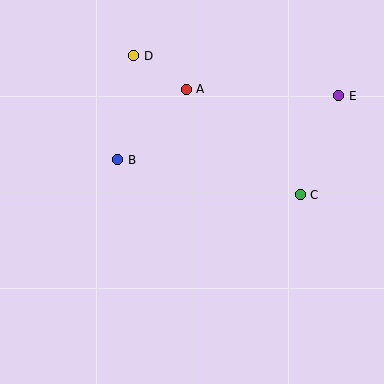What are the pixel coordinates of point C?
Point C is at (300, 195).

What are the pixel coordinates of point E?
Point E is at (339, 96).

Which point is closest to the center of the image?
Point B at (118, 160) is closest to the center.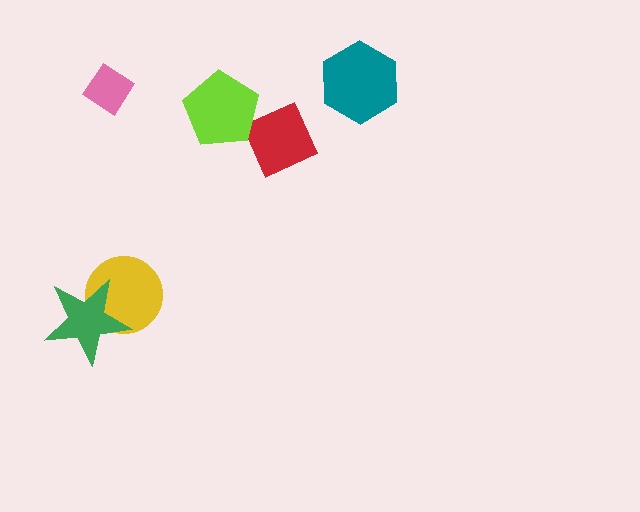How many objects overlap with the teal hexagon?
0 objects overlap with the teal hexagon.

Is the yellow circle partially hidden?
Yes, it is partially covered by another shape.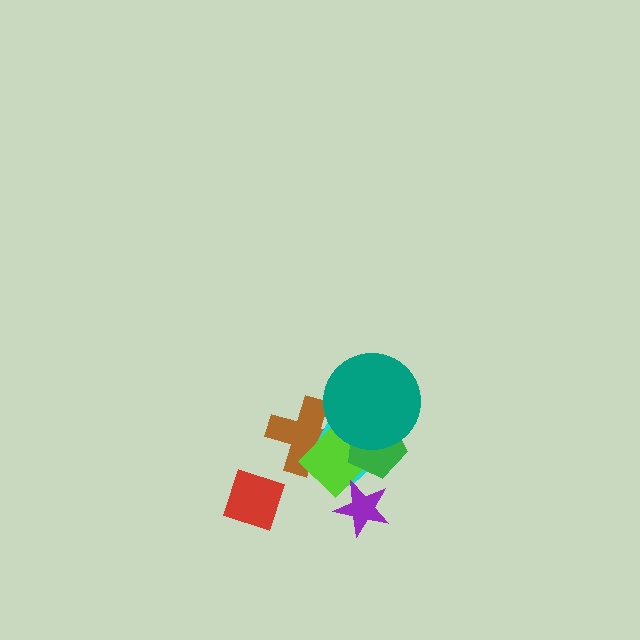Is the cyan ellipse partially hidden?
Yes, it is partially covered by another shape.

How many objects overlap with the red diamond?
0 objects overlap with the red diamond.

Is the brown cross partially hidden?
Yes, it is partially covered by another shape.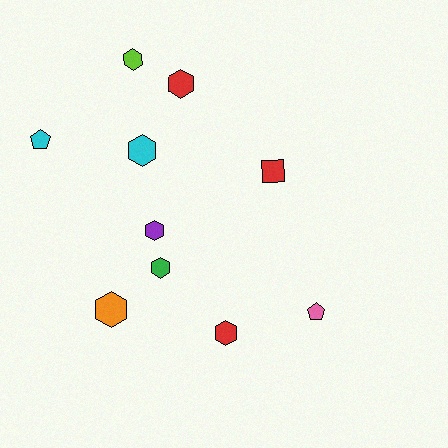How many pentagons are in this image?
There are 2 pentagons.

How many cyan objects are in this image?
There are 2 cyan objects.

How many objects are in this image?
There are 10 objects.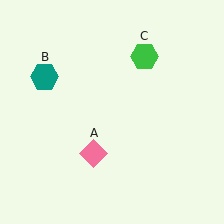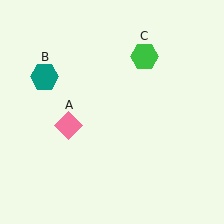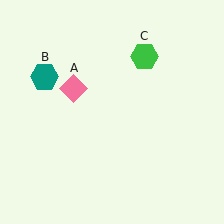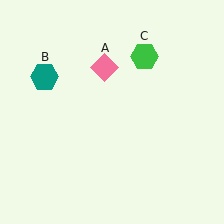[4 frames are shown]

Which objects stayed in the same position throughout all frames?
Teal hexagon (object B) and green hexagon (object C) remained stationary.